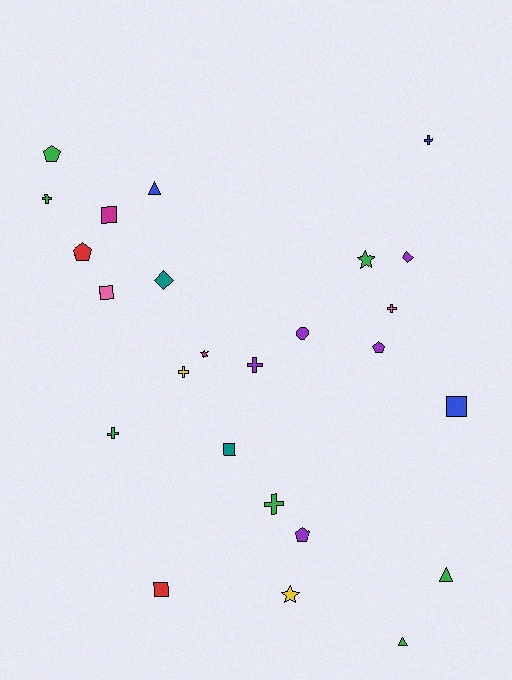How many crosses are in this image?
There are 7 crosses.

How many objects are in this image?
There are 25 objects.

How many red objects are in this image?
There are 2 red objects.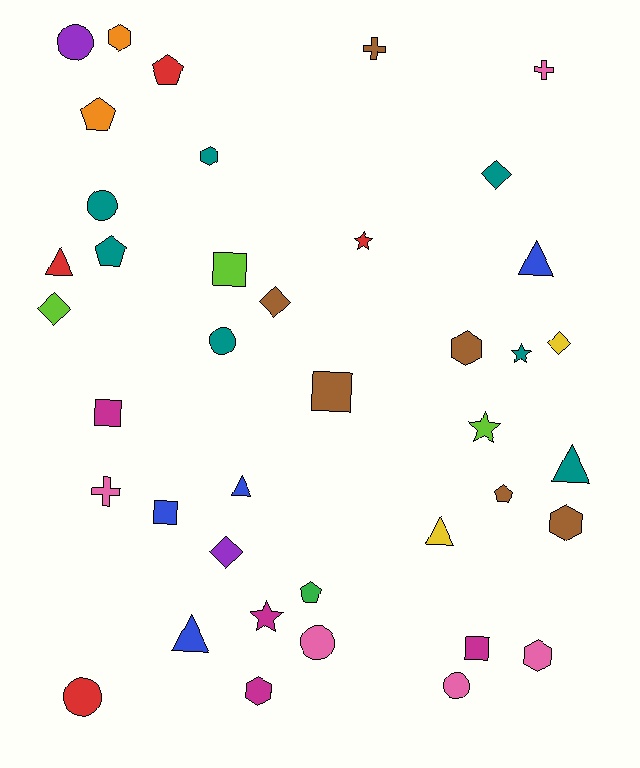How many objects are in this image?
There are 40 objects.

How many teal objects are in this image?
There are 7 teal objects.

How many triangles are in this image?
There are 6 triangles.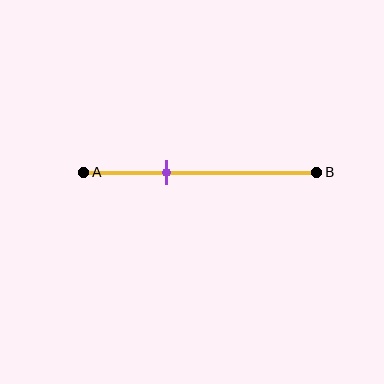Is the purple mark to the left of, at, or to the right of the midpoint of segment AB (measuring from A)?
The purple mark is to the left of the midpoint of segment AB.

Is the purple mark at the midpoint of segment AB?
No, the mark is at about 35% from A, not at the 50% midpoint.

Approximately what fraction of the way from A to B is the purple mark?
The purple mark is approximately 35% of the way from A to B.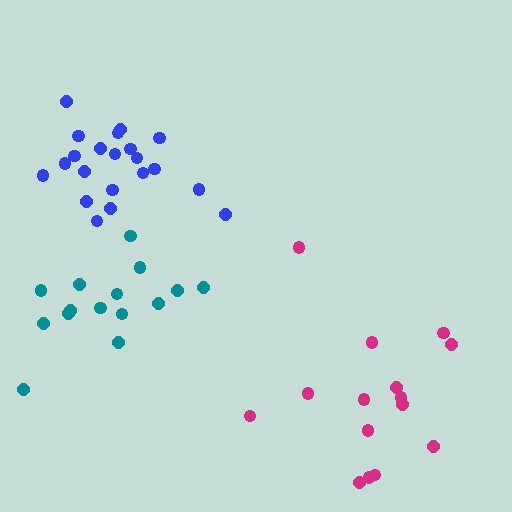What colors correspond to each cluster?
The clusters are colored: blue, teal, magenta.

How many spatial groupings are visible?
There are 3 spatial groupings.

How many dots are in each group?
Group 1: 21 dots, Group 2: 15 dots, Group 3: 15 dots (51 total).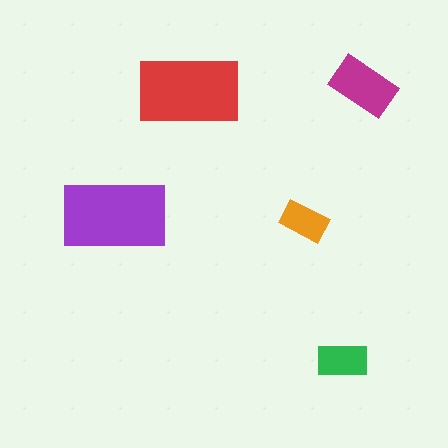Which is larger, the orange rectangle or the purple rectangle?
The purple one.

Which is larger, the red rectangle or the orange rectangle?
The red one.